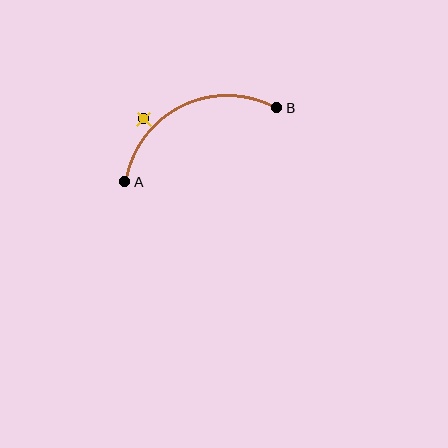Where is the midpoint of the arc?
The arc midpoint is the point on the curve farthest from the straight line joining A and B. It sits above that line.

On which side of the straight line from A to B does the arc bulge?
The arc bulges above the straight line connecting A and B.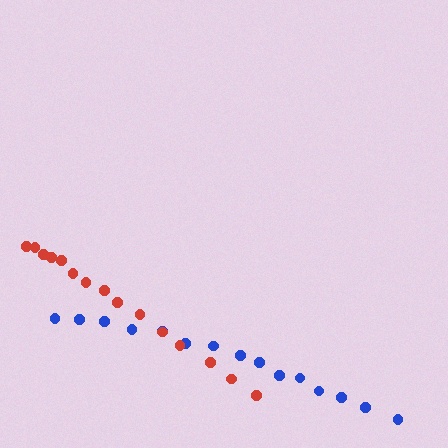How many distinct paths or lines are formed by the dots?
There are 2 distinct paths.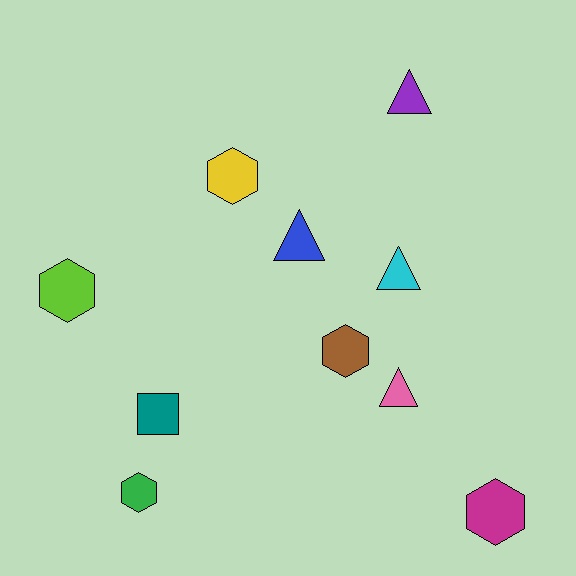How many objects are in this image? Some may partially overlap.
There are 10 objects.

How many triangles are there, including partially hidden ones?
There are 4 triangles.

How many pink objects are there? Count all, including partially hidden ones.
There is 1 pink object.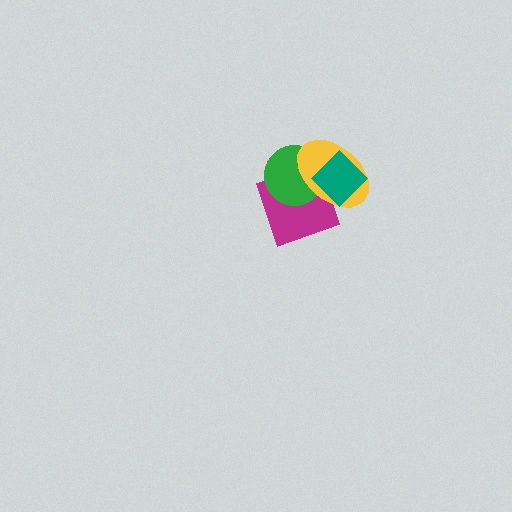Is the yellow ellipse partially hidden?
Yes, it is partially covered by another shape.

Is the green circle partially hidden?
Yes, it is partially covered by another shape.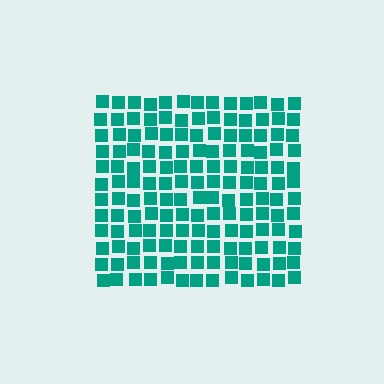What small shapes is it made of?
It is made of small squares.